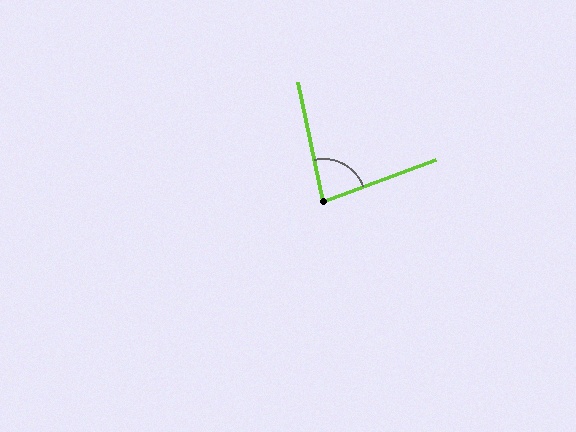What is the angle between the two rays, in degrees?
Approximately 81 degrees.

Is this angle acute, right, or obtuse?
It is acute.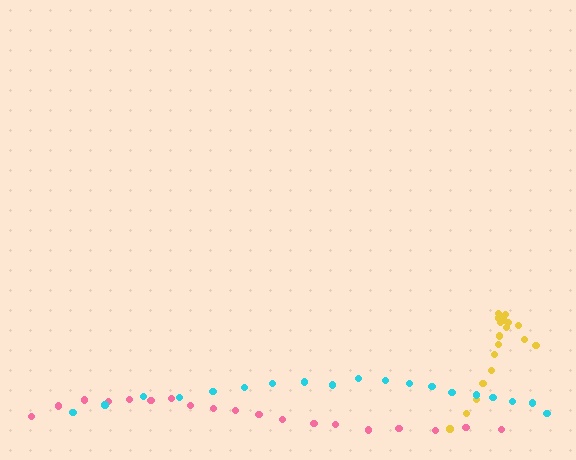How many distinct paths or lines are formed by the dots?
There are 3 distinct paths.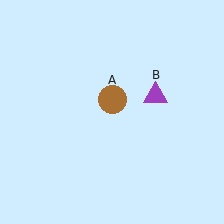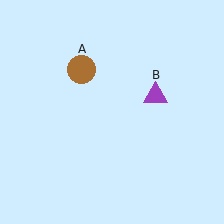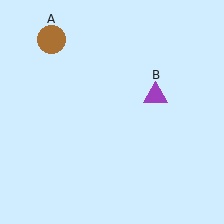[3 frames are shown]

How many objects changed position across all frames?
1 object changed position: brown circle (object A).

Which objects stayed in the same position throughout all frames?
Purple triangle (object B) remained stationary.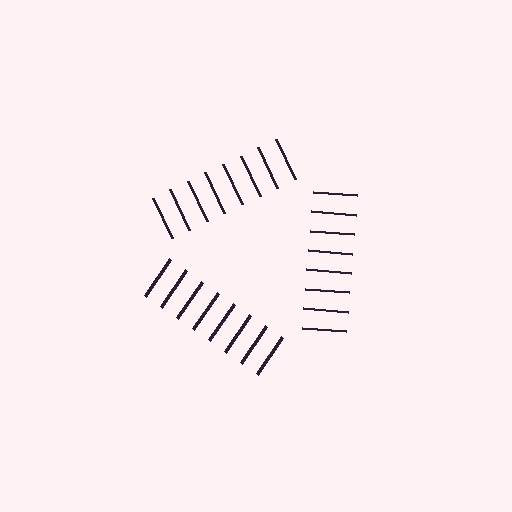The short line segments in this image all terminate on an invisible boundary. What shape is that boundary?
An illusory triangle — the line segments terminate on its edges but no continuous stroke is drawn.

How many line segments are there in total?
24 — 8 along each of the 3 edges.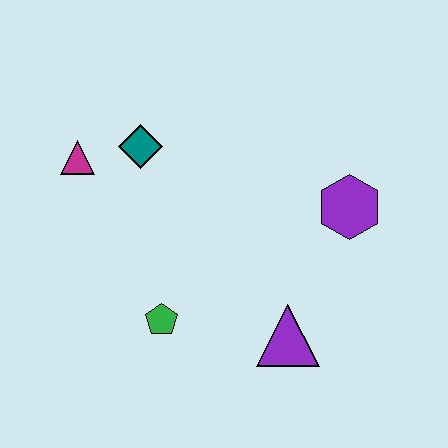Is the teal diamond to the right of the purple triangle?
No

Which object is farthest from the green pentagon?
The purple hexagon is farthest from the green pentagon.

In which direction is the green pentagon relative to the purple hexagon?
The green pentagon is to the left of the purple hexagon.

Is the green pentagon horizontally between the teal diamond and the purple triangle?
Yes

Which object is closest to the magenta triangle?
The teal diamond is closest to the magenta triangle.